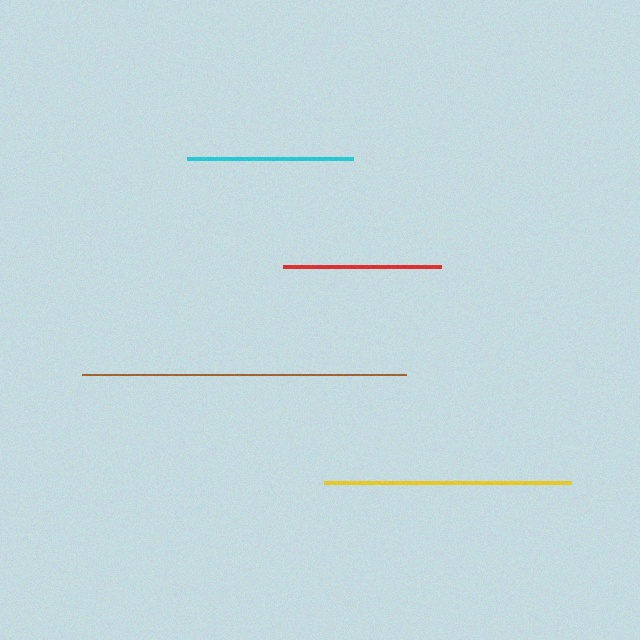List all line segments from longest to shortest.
From longest to shortest: brown, yellow, cyan, red.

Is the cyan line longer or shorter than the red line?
The cyan line is longer than the red line.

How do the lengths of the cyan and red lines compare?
The cyan and red lines are approximately the same length.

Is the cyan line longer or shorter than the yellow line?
The yellow line is longer than the cyan line.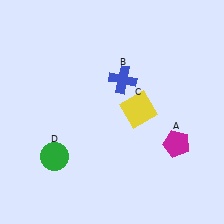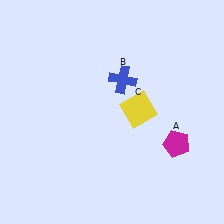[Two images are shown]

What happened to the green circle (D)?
The green circle (D) was removed in Image 2. It was in the bottom-left area of Image 1.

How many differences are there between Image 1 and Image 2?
There is 1 difference between the two images.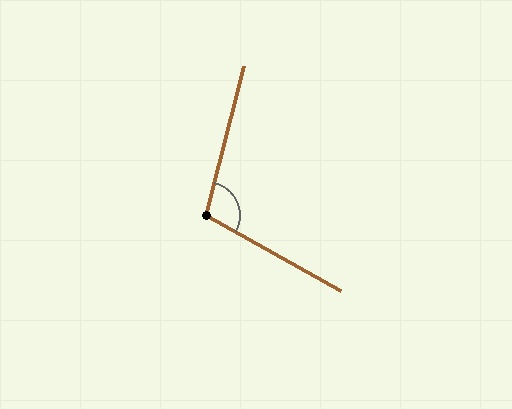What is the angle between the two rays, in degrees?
Approximately 104 degrees.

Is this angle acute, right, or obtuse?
It is obtuse.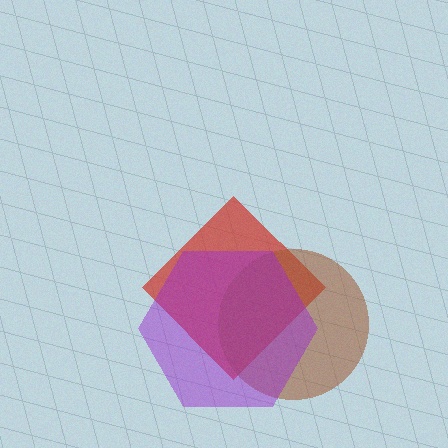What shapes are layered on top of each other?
The layered shapes are: a red diamond, a brown circle, a purple hexagon.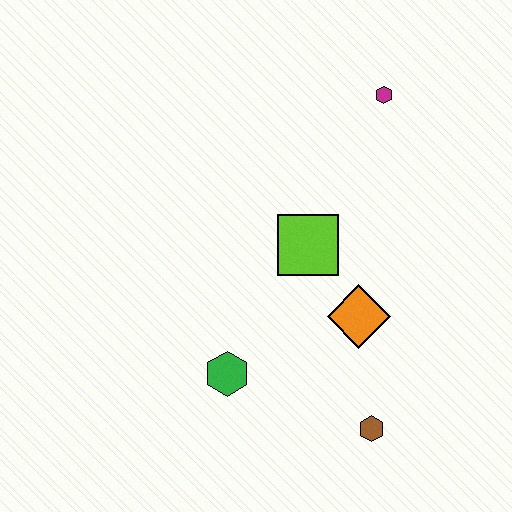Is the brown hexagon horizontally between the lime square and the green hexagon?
No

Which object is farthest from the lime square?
The brown hexagon is farthest from the lime square.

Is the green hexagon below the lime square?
Yes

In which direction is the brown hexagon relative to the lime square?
The brown hexagon is below the lime square.